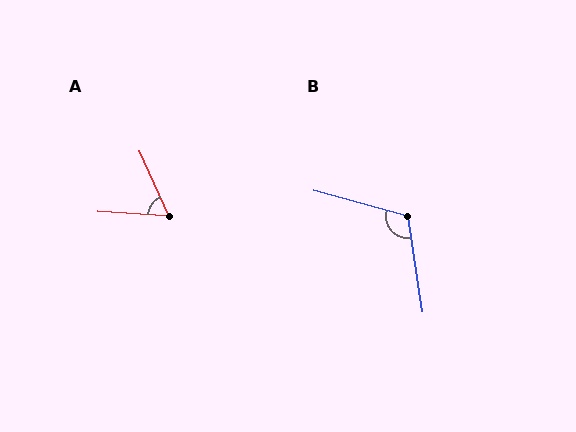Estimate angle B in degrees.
Approximately 114 degrees.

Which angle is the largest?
B, at approximately 114 degrees.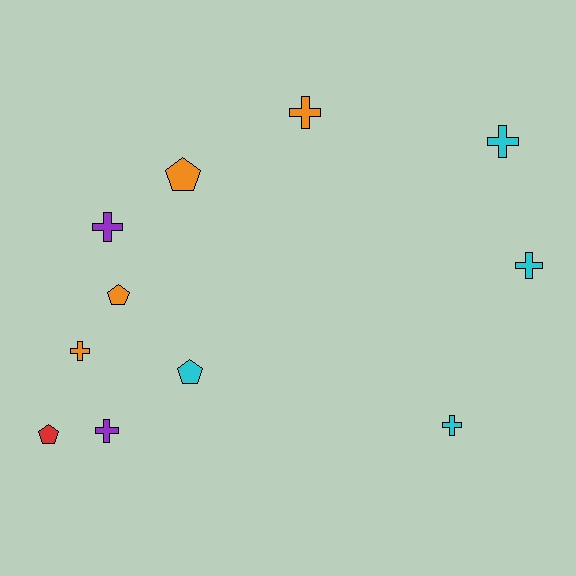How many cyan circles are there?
There are no cyan circles.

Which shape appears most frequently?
Cross, with 7 objects.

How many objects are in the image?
There are 11 objects.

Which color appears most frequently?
Cyan, with 4 objects.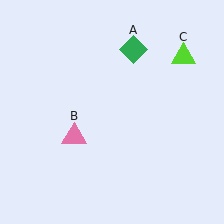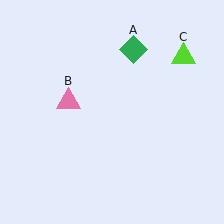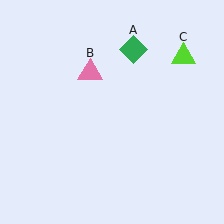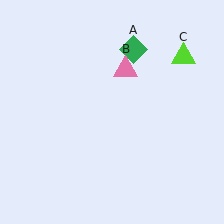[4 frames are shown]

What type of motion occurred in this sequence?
The pink triangle (object B) rotated clockwise around the center of the scene.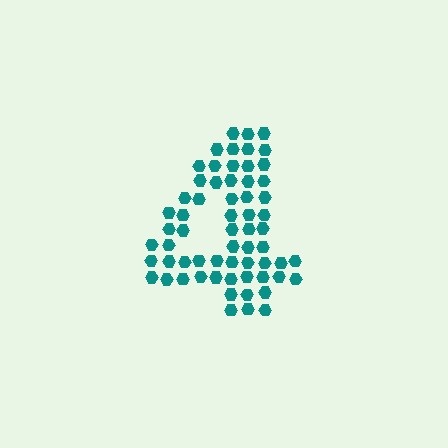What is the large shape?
The large shape is the digit 4.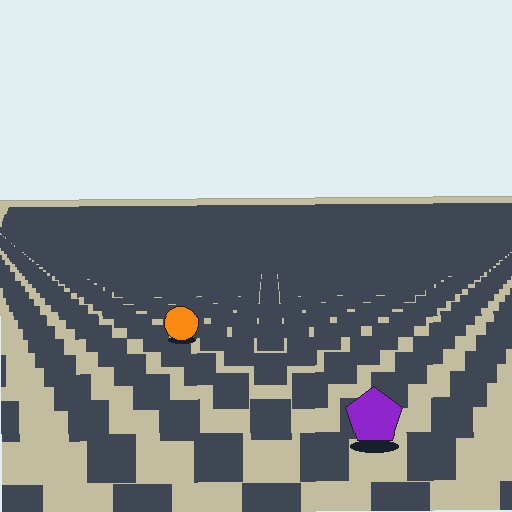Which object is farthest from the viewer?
The orange circle is farthest from the viewer. It appears smaller and the ground texture around it is denser.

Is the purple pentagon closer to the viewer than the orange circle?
Yes. The purple pentagon is closer — you can tell from the texture gradient: the ground texture is coarser near it.